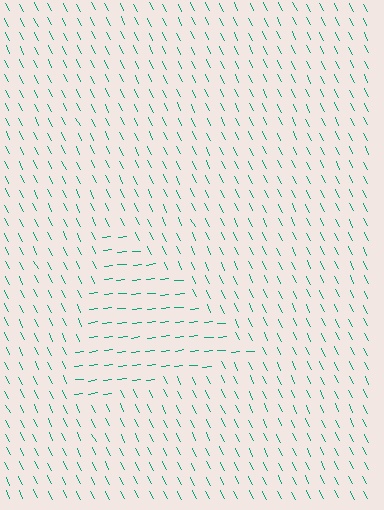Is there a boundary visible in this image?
Yes, there is a texture boundary formed by a change in line orientation.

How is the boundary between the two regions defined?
The boundary is defined purely by a change in line orientation (approximately 71 degrees difference). All lines are the same color and thickness.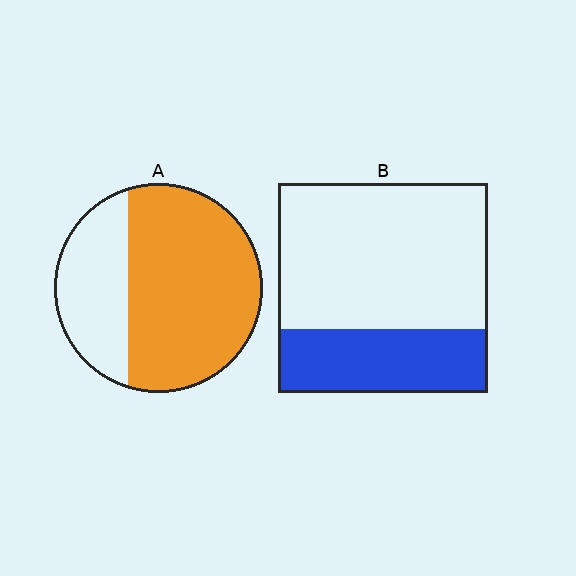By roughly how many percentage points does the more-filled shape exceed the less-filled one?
By roughly 40 percentage points (A over B).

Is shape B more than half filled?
No.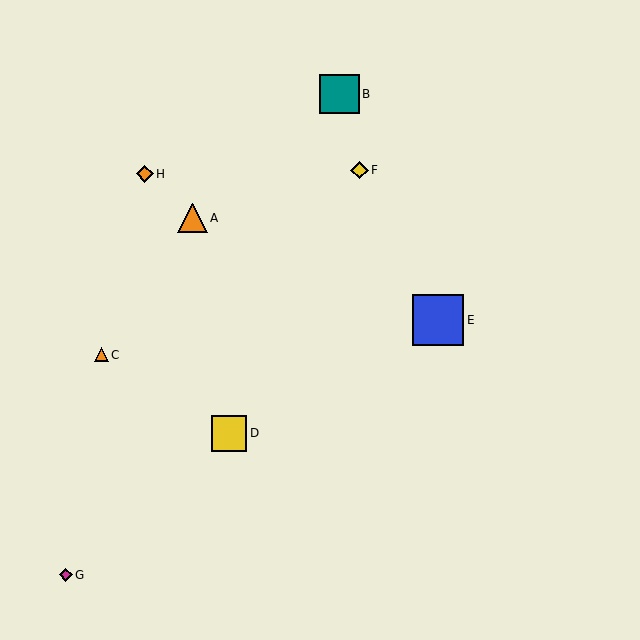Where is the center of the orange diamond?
The center of the orange diamond is at (145, 174).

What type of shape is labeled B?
Shape B is a teal square.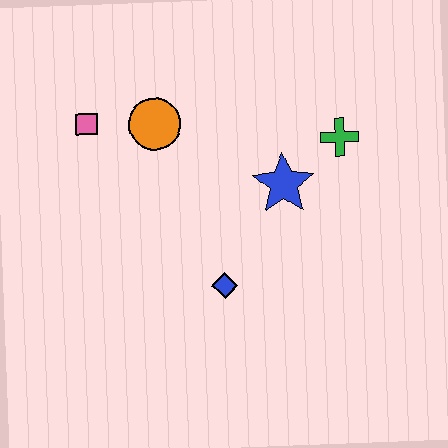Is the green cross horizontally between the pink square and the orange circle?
No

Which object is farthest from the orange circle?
The green cross is farthest from the orange circle.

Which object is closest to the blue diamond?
The blue star is closest to the blue diamond.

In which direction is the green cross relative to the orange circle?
The green cross is to the right of the orange circle.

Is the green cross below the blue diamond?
No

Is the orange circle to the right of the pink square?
Yes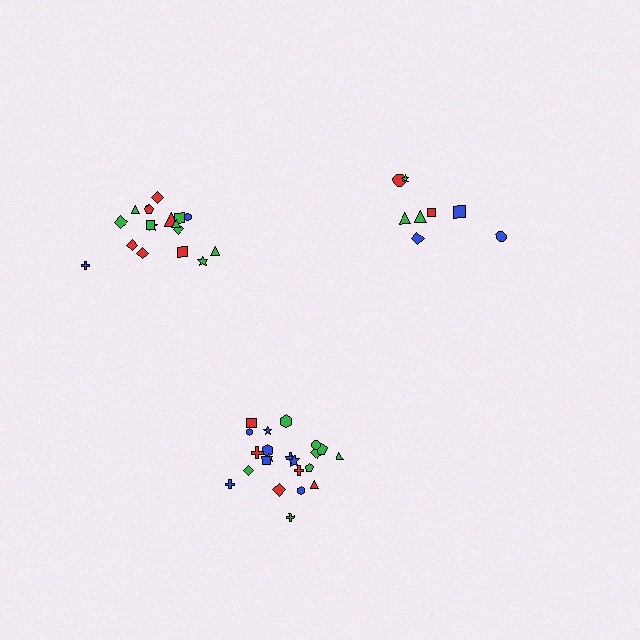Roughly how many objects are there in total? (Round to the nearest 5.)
Roughly 50 objects in total.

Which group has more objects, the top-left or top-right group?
The top-left group.